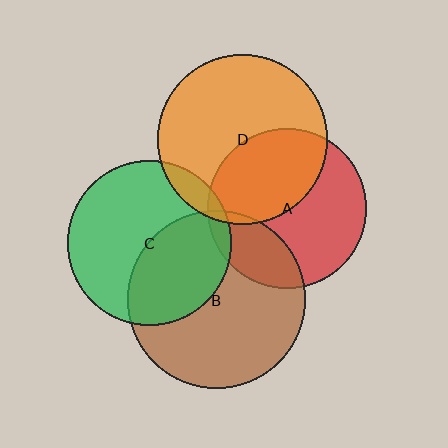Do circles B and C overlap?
Yes.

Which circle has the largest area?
Circle B (brown).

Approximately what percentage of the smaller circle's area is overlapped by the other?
Approximately 40%.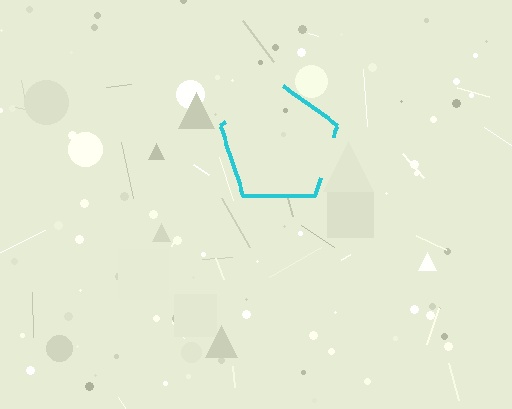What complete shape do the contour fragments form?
The contour fragments form a pentagon.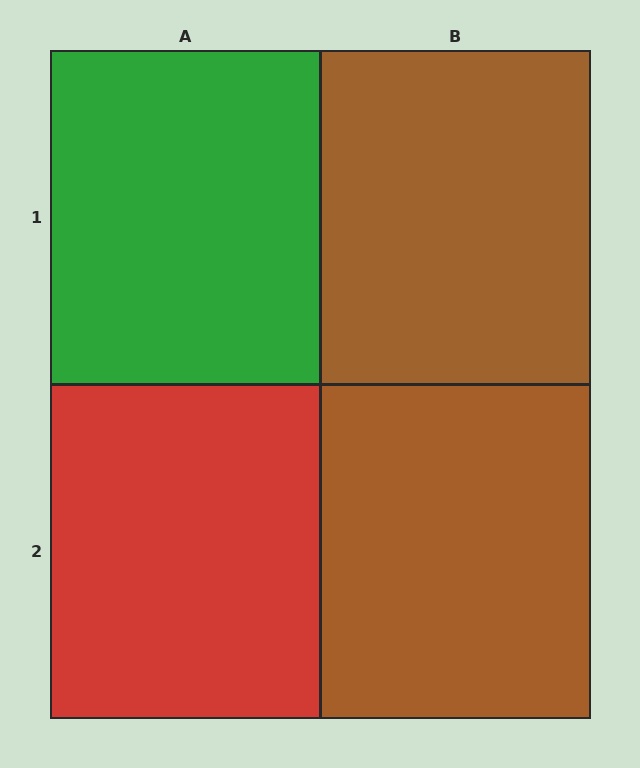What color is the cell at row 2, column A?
Red.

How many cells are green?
1 cell is green.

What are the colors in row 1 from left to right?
Green, brown.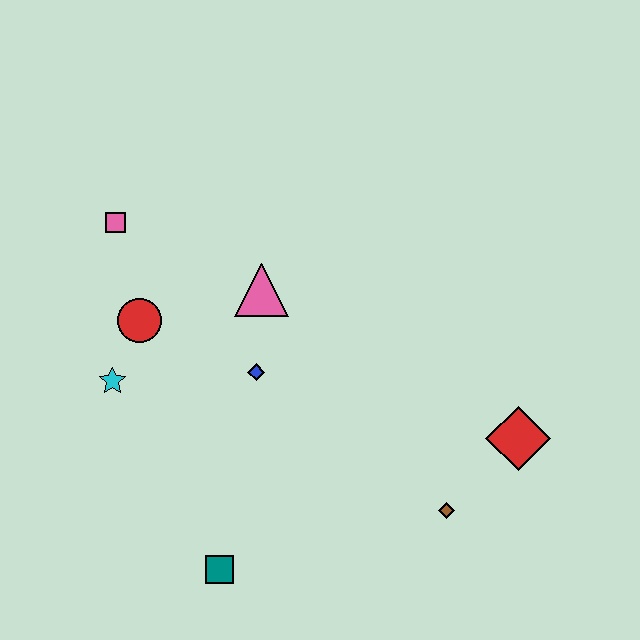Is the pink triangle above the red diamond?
Yes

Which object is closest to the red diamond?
The brown diamond is closest to the red diamond.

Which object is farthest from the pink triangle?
The red diamond is farthest from the pink triangle.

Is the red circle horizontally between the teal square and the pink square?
Yes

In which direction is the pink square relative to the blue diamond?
The pink square is above the blue diamond.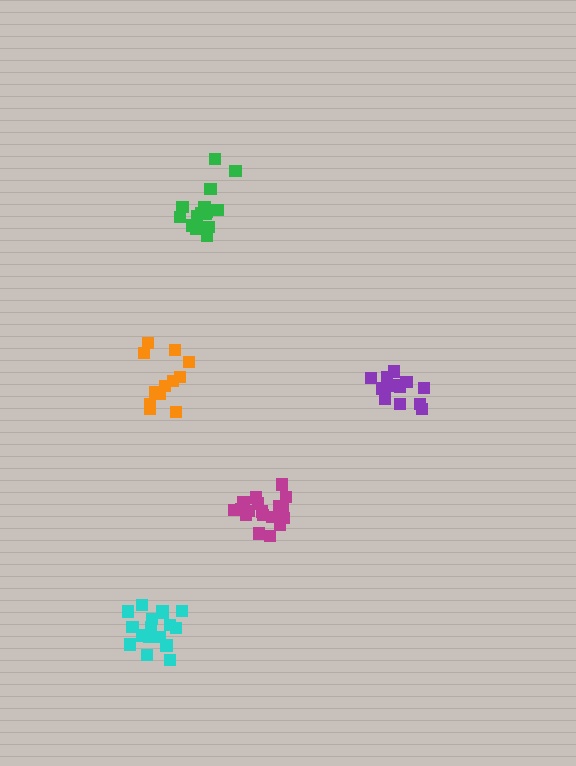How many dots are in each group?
Group 1: 17 dots, Group 2: 12 dots, Group 3: 16 dots, Group 4: 18 dots, Group 5: 13 dots (76 total).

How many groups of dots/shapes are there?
There are 5 groups.